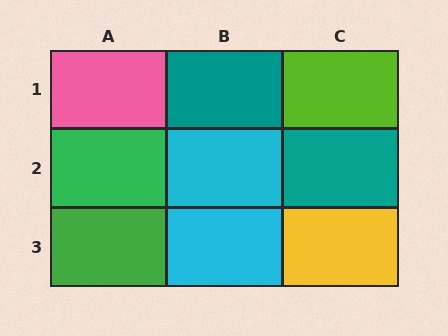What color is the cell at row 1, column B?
Teal.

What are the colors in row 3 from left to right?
Green, cyan, yellow.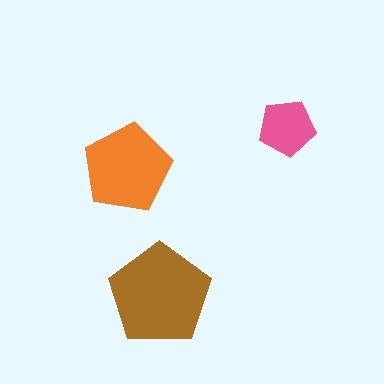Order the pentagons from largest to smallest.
the brown one, the orange one, the pink one.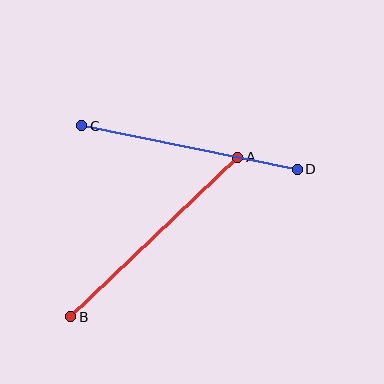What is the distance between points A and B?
The distance is approximately 231 pixels.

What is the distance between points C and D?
The distance is approximately 220 pixels.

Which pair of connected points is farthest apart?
Points A and B are farthest apart.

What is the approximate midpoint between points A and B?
The midpoint is at approximately (154, 237) pixels.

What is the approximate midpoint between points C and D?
The midpoint is at approximately (190, 148) pixels.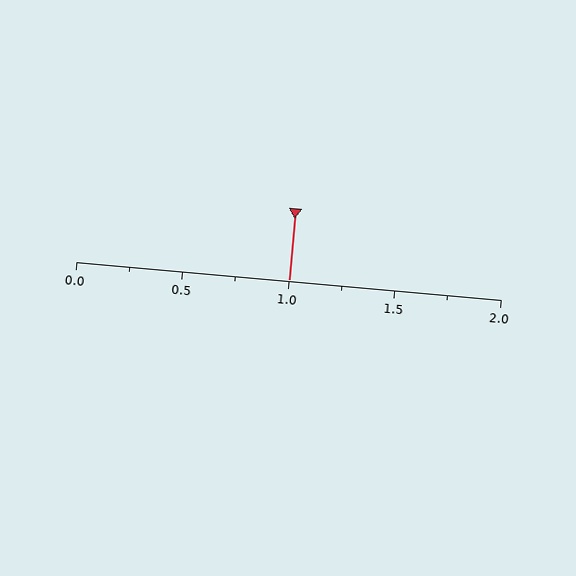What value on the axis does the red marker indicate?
The marker indicates approximately 1.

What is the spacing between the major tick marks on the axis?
The major ticks are spaced 0.5 apart.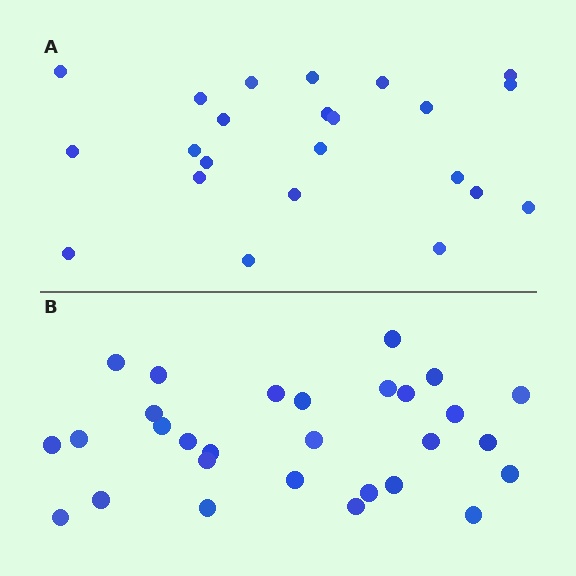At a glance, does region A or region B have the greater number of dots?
Region B (the bottom region) has more dots.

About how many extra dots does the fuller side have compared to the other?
Region B has about 6 more dots than region A.